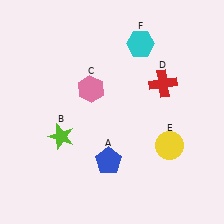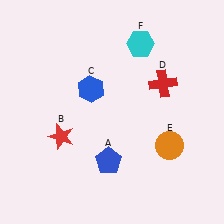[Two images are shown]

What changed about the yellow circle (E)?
In Image 1, E is yellow. In Image 2, it changed to orange.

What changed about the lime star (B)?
In Image 1, B is lime. In Image 2, it changed to red.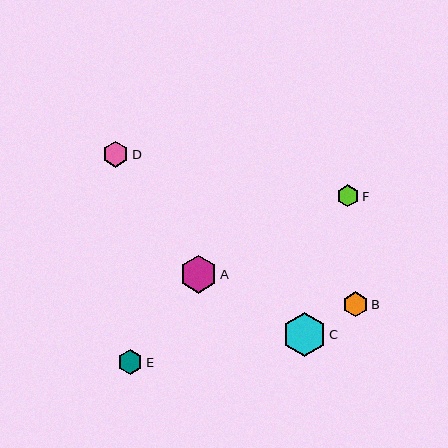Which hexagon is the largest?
Hexagon C is the largest with a size of approximately 44 pixels.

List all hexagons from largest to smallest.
From largest to smallest: C, A, D, E, B, F.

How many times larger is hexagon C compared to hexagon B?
Hexagon C is approximately 1.7 times the size of hexagon B.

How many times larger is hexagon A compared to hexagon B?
Hexagon A is approximately 1.5 times the size of hexagon B.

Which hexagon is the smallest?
Hexagon F is the smallest with a size of approximately 22 pixels.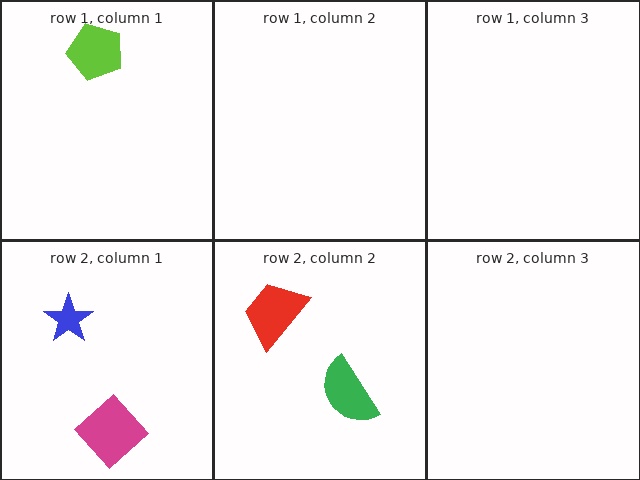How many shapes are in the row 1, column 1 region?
1.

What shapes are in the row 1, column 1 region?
The lime pentagon.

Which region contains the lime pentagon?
The row 1, column 1 region.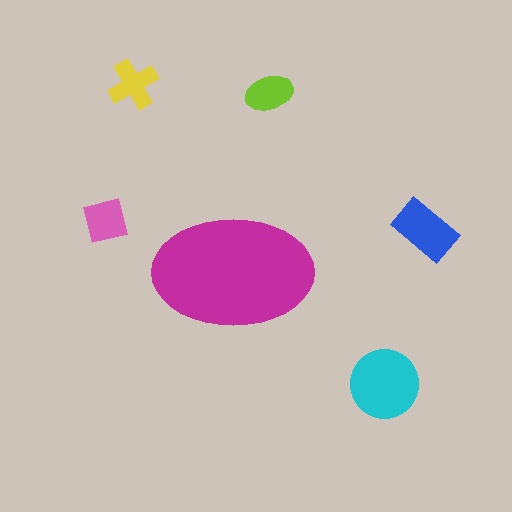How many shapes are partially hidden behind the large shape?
0 shapes are partially hidden.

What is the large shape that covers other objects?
A magenta ellipse.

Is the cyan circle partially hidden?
No, the cyan circle is fully visible.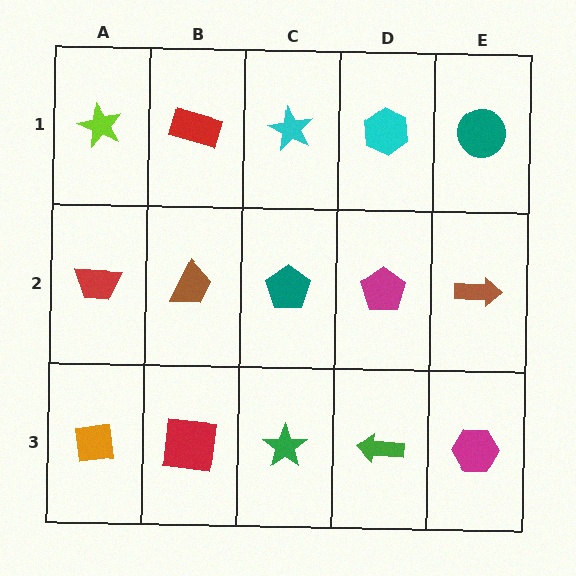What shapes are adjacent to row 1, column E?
A brown arrow (row 2, column E), a cyan hexagon (row 1, column D).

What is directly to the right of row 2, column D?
A brown arrow.